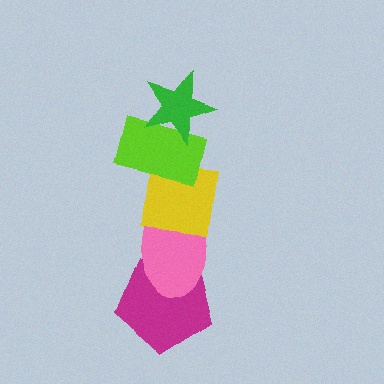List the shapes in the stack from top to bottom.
From top to bottom: the green star, the lime rectangle, the yellow square, the pink ellipse, the magenta pentagon.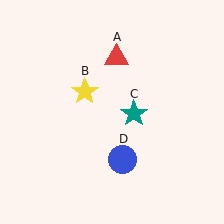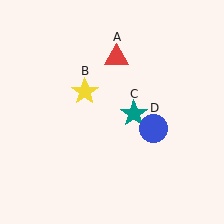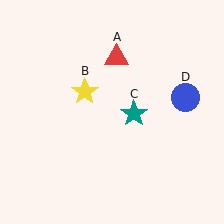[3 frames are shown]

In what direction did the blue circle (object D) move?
The blue circle (object D) moved up and to the right.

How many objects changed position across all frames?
1 object changed position: blue circle (object D).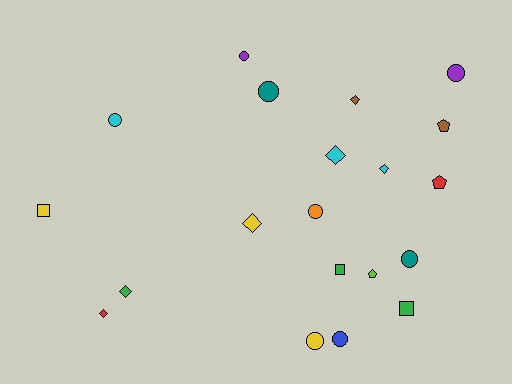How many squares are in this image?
There are 3 squares.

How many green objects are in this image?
There are 3 green objects.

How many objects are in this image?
There are 20 objects.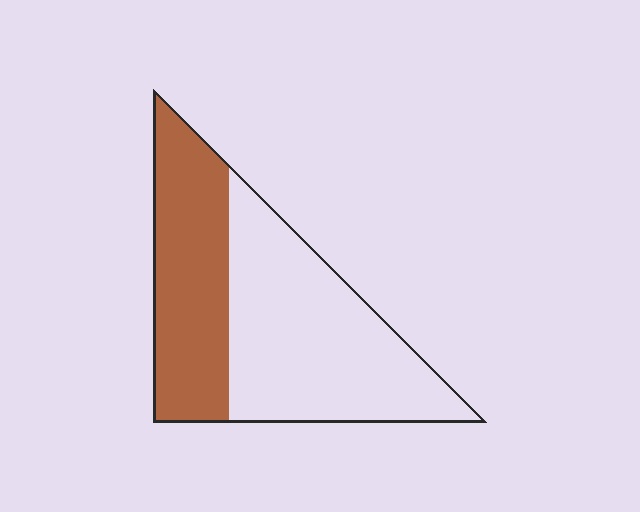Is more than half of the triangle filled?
No.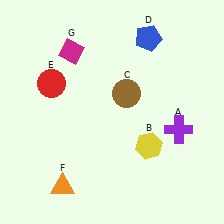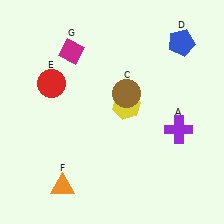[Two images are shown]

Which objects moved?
The objects that moved are: the yellow hexagon (B), the blue pentagon (D).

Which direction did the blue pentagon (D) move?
The blue pentagon (D) moved right.